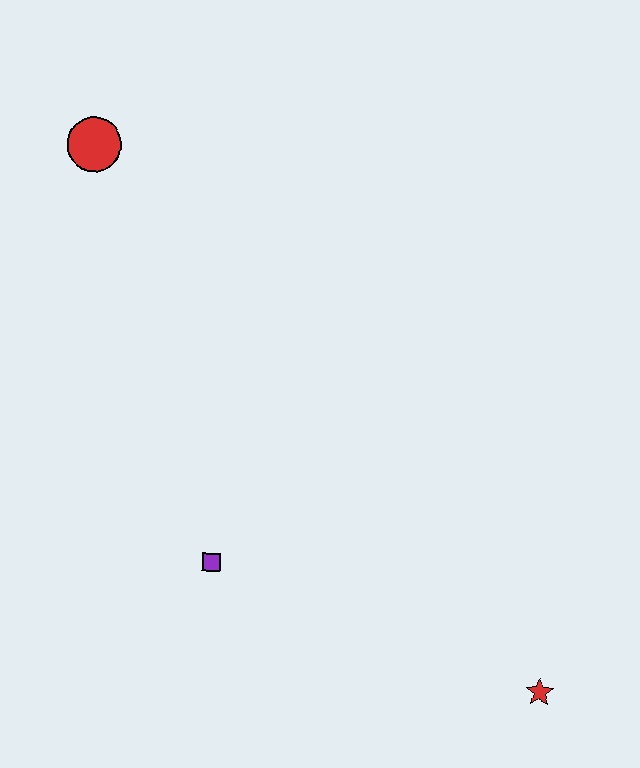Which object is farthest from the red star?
The red circle is farthest from the red star.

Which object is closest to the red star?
The purple square is closest to the red star.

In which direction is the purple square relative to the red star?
The purple square is to the left of the red star.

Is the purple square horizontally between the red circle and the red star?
Yes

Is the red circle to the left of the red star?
Yes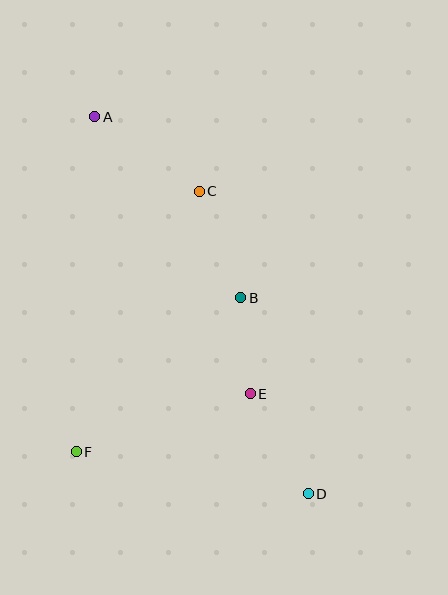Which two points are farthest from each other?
Points A and D are farthest from each other.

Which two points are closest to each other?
Points B and E are closest to each other.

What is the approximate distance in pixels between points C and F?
The distance between C and F is approximately 288 pixels.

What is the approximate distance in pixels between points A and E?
The distance between A and E is approximately 318 pixels.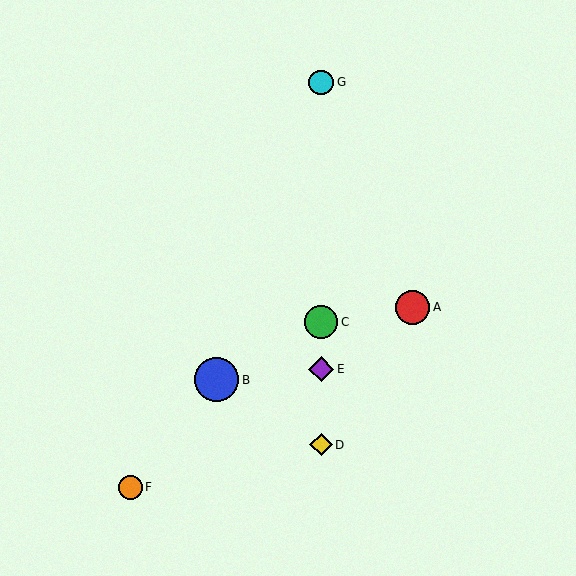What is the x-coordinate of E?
Object E is at x≈321.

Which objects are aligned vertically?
Objects C, D, E, G are aligned vertically.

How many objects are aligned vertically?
4 objects (C, D, E, G) are aligned vertically.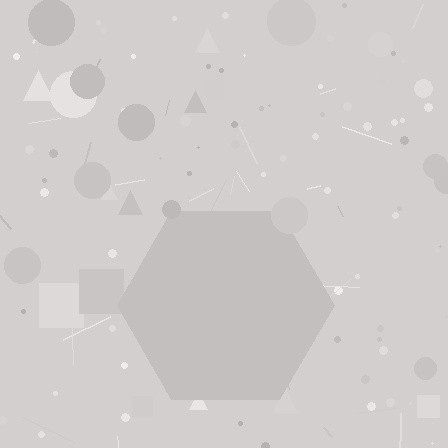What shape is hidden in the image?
A hexagon is hidden in the image.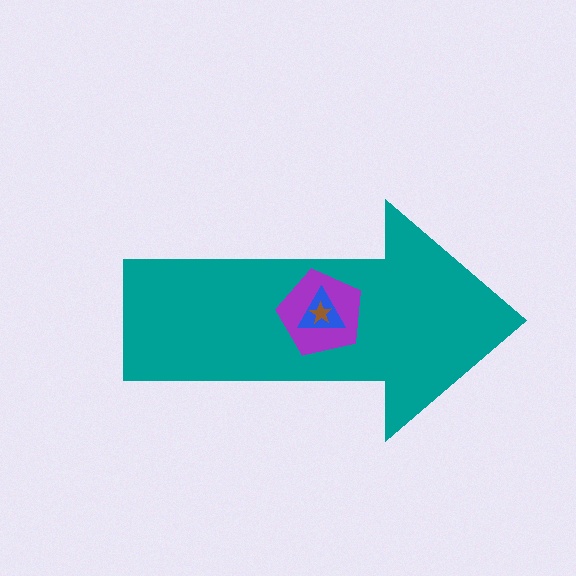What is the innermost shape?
The brown star.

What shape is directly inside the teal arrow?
The purple pentagon.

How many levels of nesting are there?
4.